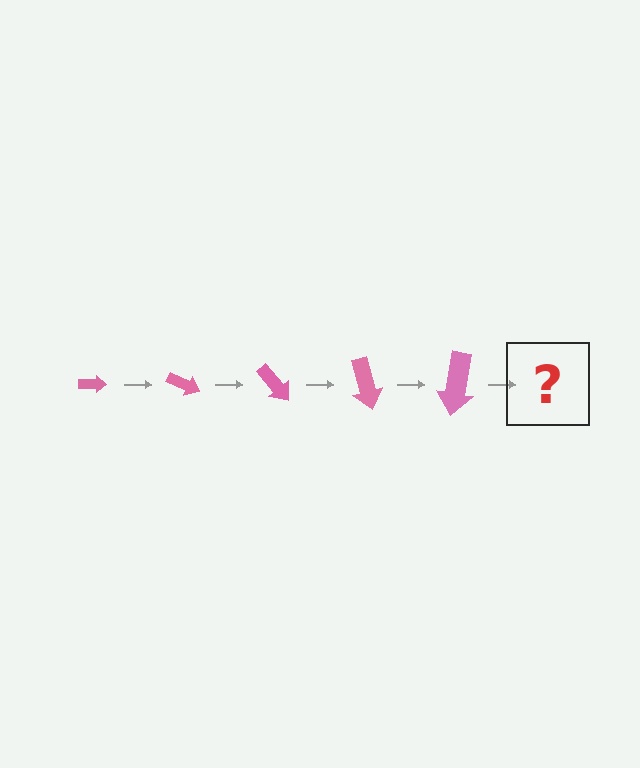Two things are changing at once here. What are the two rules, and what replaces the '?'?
The two rules are that the arrow grows larger each step and it rotates 25 degrees each step. The '?' should be an arrow, larger than the previous one and rotated 125 degrees from the start.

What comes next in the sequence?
The next element should be an arrow, larger than the previous one and rotated 125 degrees from the start.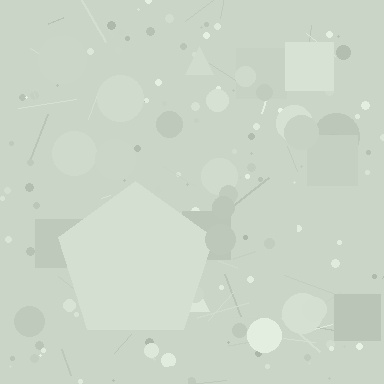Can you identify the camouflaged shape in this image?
The camouflaged shape is a pentagon.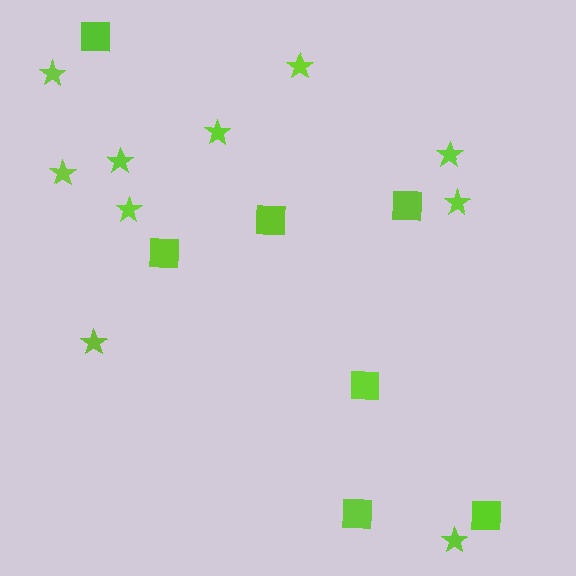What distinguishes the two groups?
There are 2 groups: one group of squares (7) and one group of stars (10).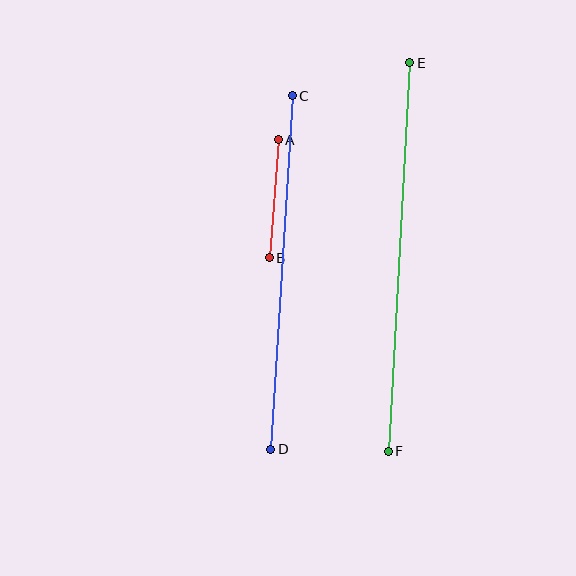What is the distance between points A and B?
The distance is approximately 119 pixels.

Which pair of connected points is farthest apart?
Points E and F are farthest apart.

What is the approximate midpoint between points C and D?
The midpoint is at approximately (281, 272) pixels.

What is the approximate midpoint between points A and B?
The midpoint is at approximately (274, 199) pixels.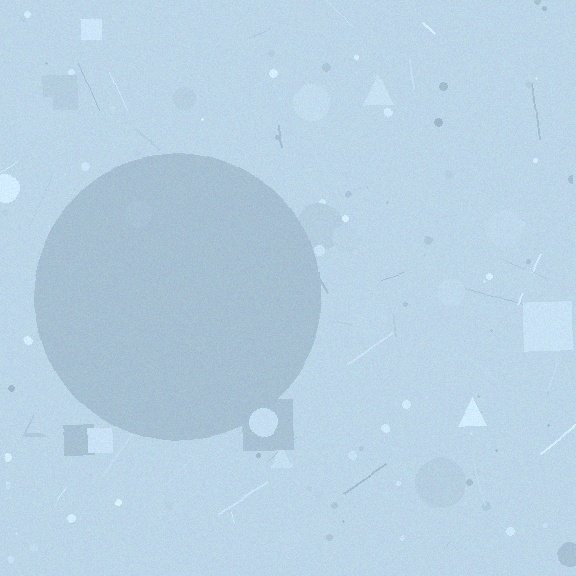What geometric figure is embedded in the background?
A circle is embedded in the background.